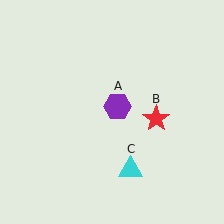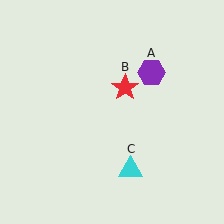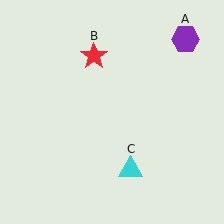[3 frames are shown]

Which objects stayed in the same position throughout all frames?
Cyan triangle (object C) remained stationary.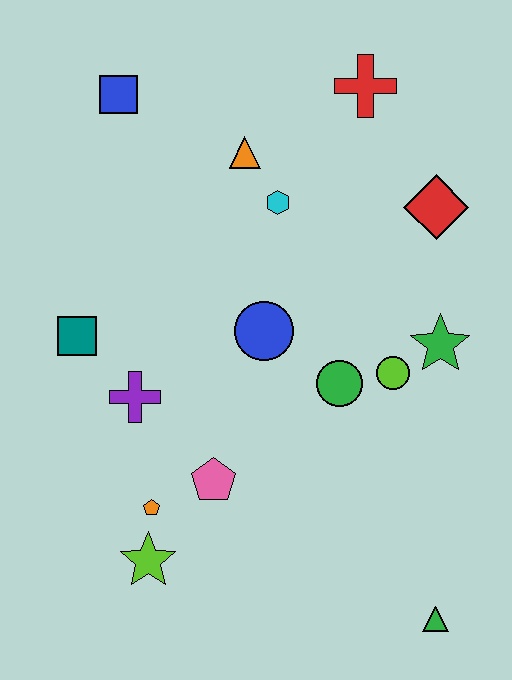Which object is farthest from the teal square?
The green triangle is farthest from the teal square.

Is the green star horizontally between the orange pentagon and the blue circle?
No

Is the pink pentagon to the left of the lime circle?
Yes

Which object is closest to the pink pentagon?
The orange pentagon is closest to the pink pentagon.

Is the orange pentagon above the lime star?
Yes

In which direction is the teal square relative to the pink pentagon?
The teal square is above the pink pentagon.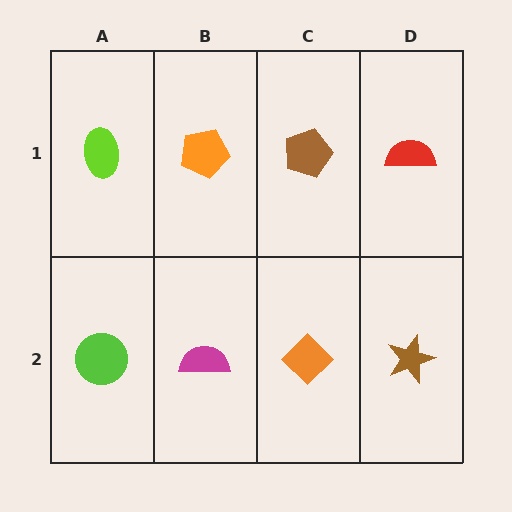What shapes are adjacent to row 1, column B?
A magenta semicircle (row 2, column B), a lime ellipse (row 1, column A), a brown pentagon (row 1, column C).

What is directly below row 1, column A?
A lime circle.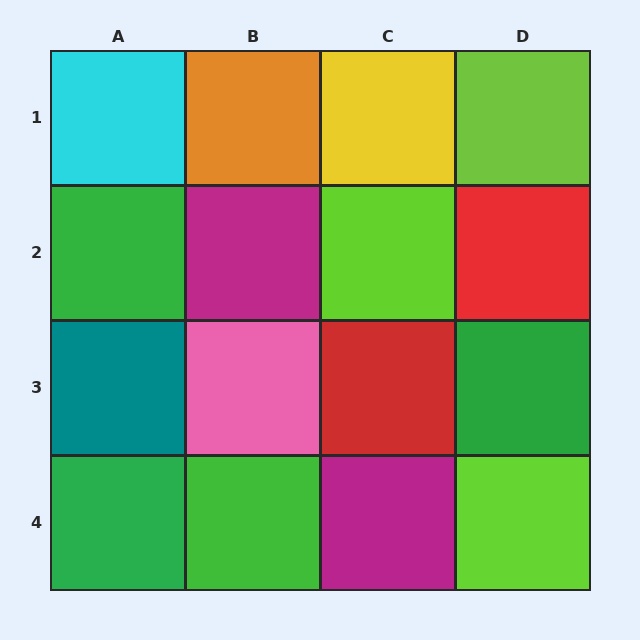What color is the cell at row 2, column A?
Green.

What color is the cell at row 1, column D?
Lime.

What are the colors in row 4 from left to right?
Green, green, magenta, lime.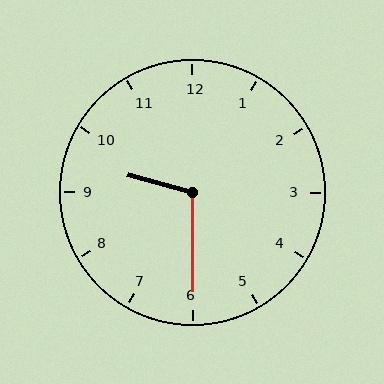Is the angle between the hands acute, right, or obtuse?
It is obtuse.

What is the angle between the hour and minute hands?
Approximately 105 degrees.